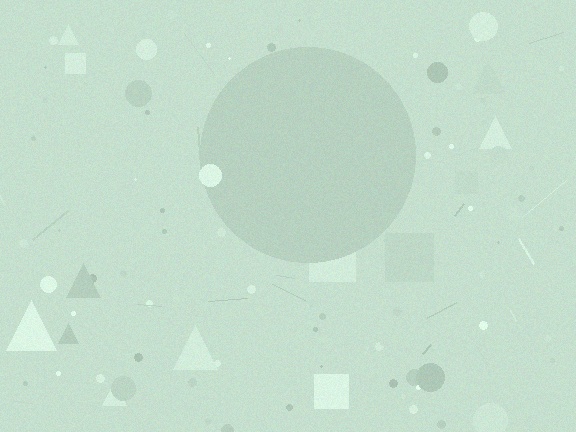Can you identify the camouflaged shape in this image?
The camouflaged shape is a circle.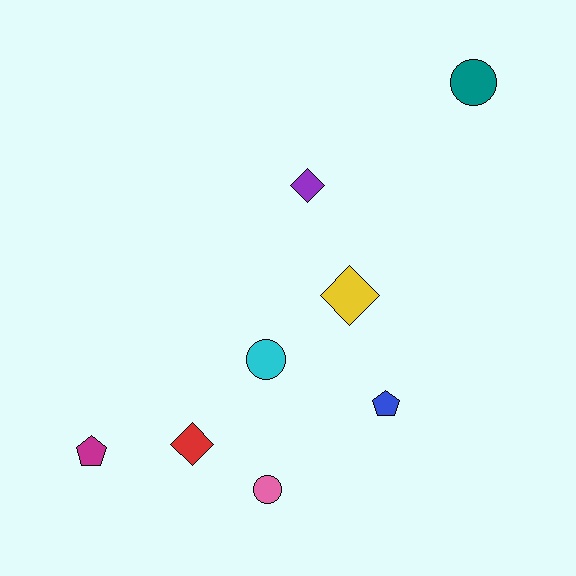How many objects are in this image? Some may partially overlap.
There are 8 objects.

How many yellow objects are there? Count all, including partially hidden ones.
There is 1 yellow object.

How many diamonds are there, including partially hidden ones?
There are 3 diamonds.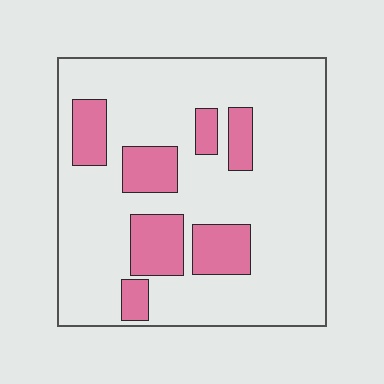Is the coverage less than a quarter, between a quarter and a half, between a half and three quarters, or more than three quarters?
Less than a quarter.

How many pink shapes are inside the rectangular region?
7.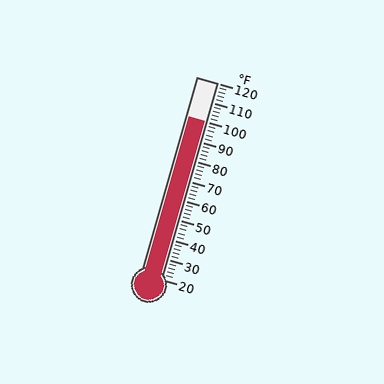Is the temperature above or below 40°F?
The temperature is above 40°F.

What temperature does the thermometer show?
The thermometer shows approximately 100°F.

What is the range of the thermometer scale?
The thermometer scale ranges from 20°F to 120°F.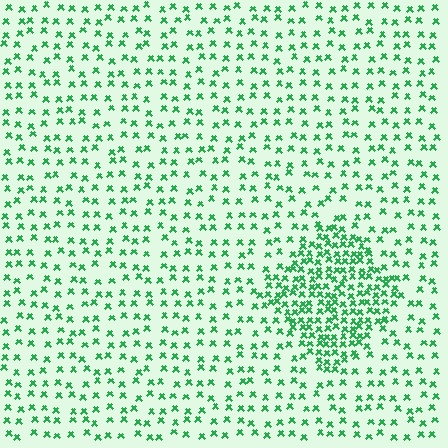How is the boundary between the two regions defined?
The boundary is defined by a change in element density (approximately 2.4x ratio). All elements are the same color, size, and shape.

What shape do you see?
I see a diamond.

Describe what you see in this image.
The image contains small green elements arranged at two different densities. A diamond-shaped region is visible where the elements are more densely packed than the surrounding area.